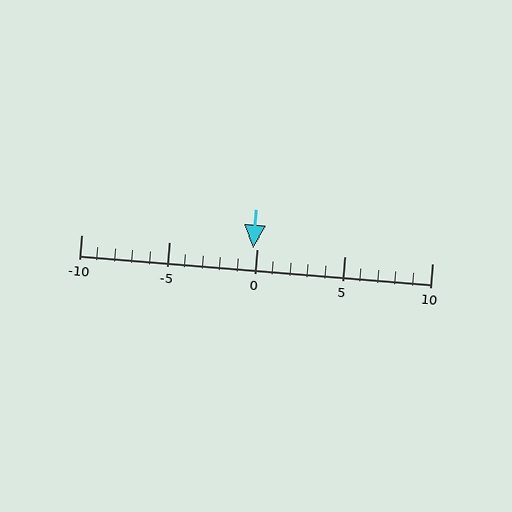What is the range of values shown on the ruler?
The ruler shows values from -10 to 10.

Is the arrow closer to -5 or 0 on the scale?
The arrow is closer to 0.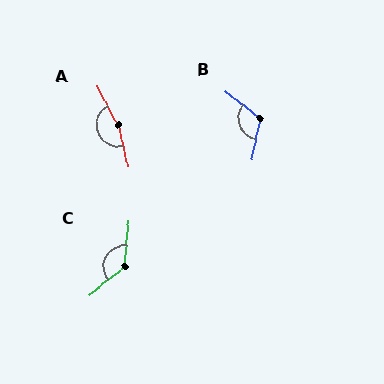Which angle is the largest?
A, at approximately 165 degrees.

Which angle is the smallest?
B, at approximately 116 degrees.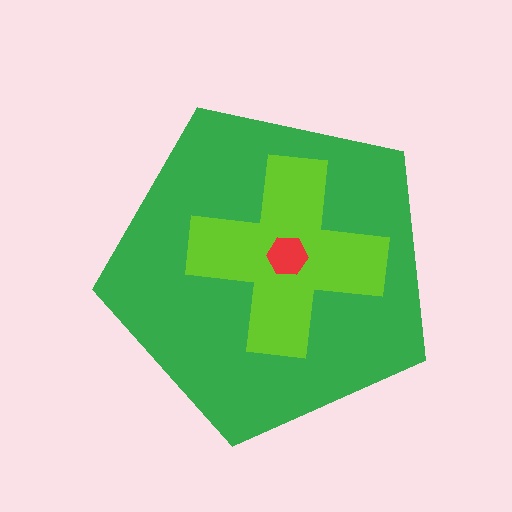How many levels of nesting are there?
3.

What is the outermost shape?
The green pentagon.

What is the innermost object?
The red hexagon.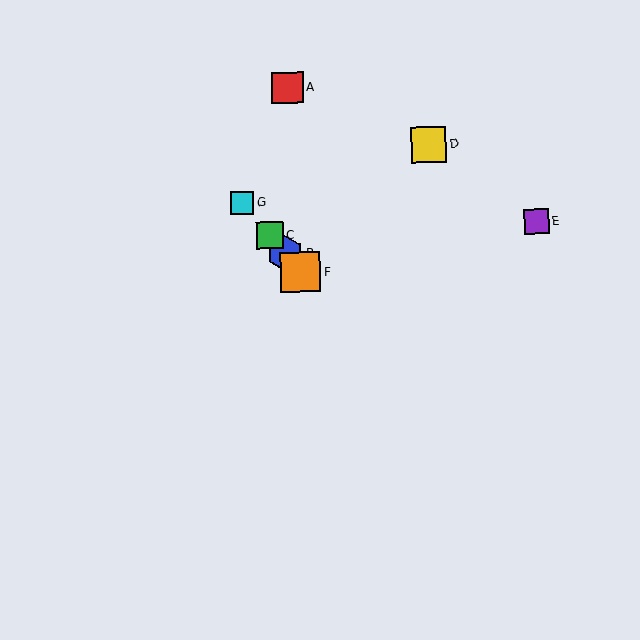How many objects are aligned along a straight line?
4 objects (B, C, F, G) are aligned along a straight line.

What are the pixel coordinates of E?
Object E is at (537, 221).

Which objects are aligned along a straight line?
Objects B, C, F, G are aligned along a straight line.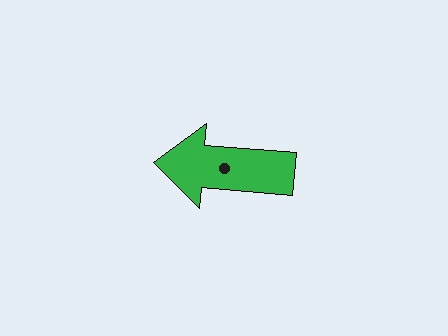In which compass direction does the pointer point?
West.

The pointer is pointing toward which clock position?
Roughly 9 o'clock.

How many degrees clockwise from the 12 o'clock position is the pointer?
Approximately 275 degrees.